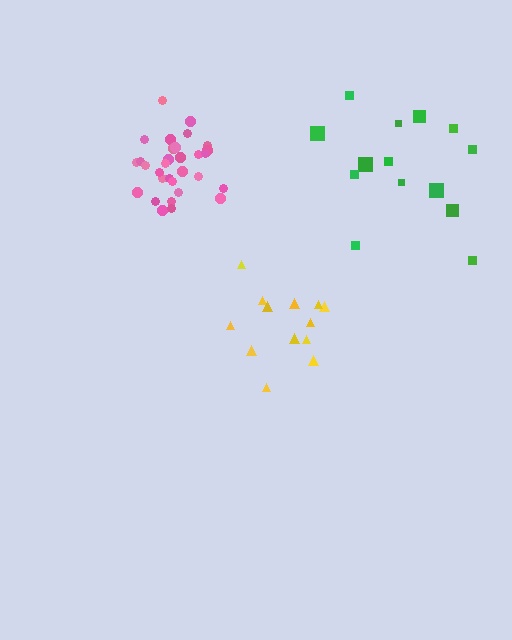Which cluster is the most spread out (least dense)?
Green.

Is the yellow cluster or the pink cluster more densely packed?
Pink.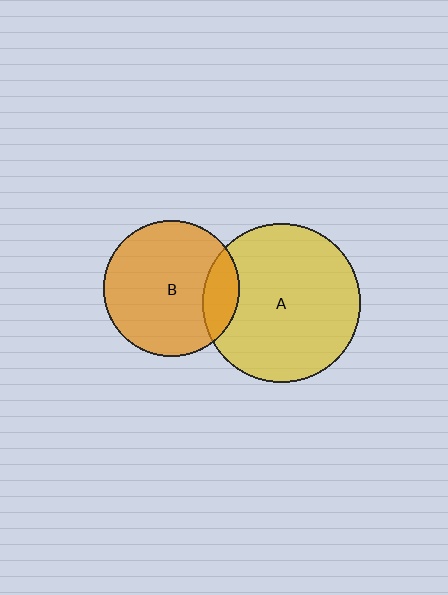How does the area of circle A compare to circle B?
Approximately 1.4 times.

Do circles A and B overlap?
Yes.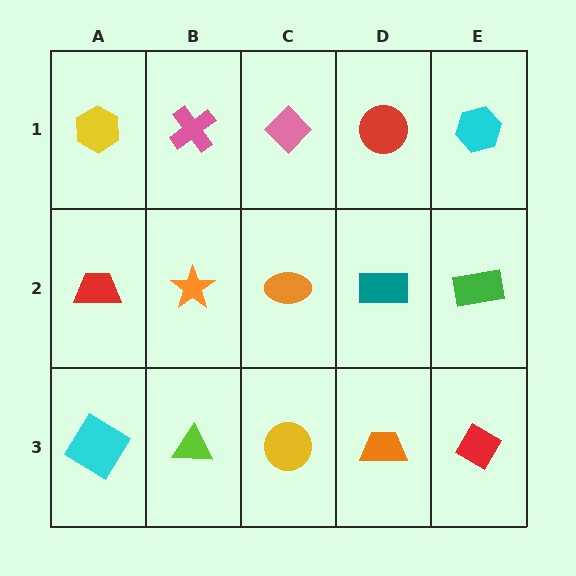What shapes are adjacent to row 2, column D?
A red circle (row 1, column D), an orange trapezoid (row 3, column D), an orange ellipse (row 2, column C), a green rectangle (row 2, column E).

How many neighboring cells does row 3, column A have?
2.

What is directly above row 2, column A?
A yellow hexagon.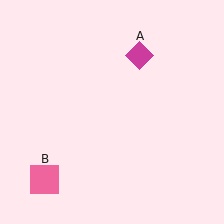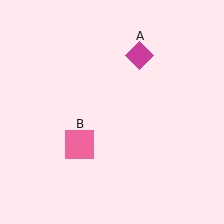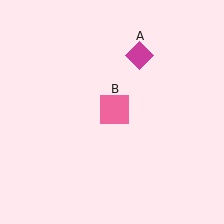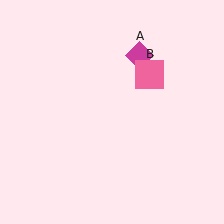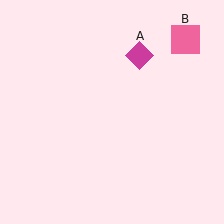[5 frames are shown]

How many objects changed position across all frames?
1 object changed position: pink square (object B).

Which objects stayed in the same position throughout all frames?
Magenta diamond (object A) remained stationary.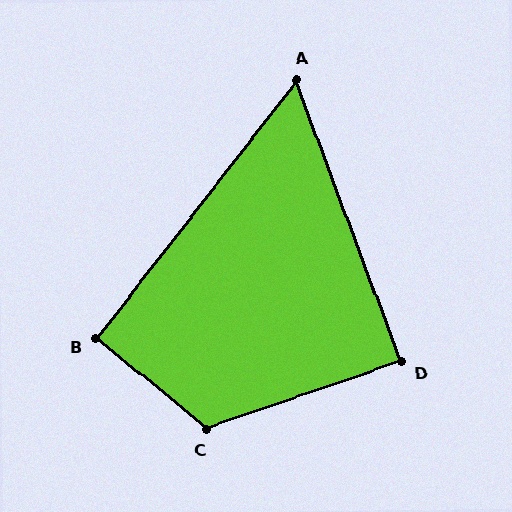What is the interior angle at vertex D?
Approximately 89 degrees (approximately right).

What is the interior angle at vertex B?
Approximately 91 degrees (approximately right).